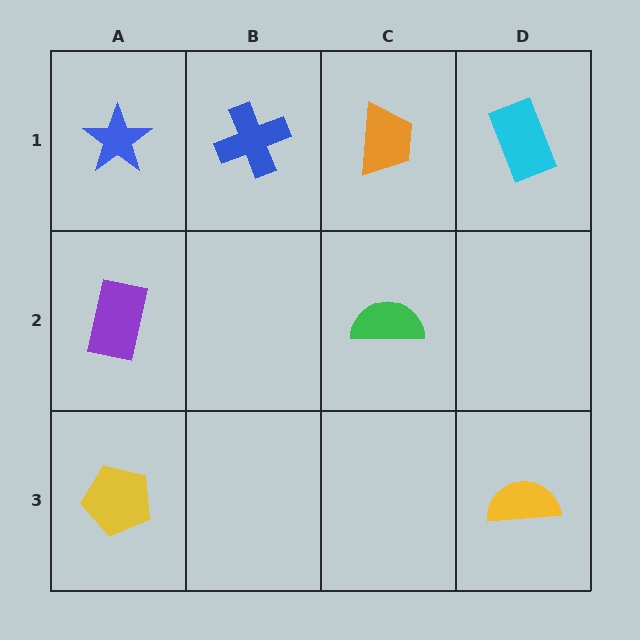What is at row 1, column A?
A blue star.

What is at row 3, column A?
A yellow pentagon.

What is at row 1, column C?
An orange trapezoid.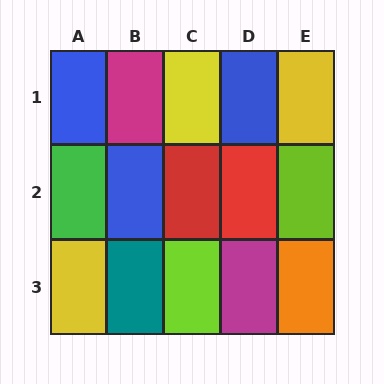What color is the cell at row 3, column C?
Lime.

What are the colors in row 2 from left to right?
Green, blue, red, red, lime.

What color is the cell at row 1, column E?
Yellow.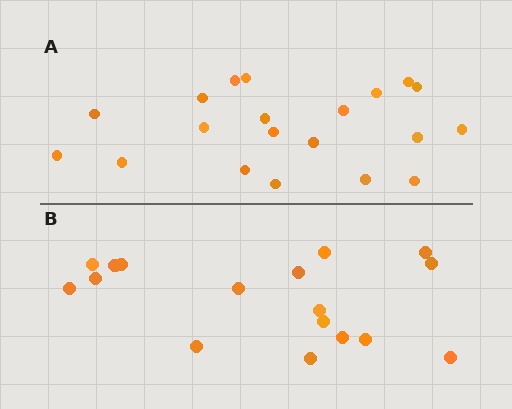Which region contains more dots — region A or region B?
Region A (the top region) has more dots.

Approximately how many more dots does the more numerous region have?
Region A has just a few more — roughly 2 or 3 more dots than region B.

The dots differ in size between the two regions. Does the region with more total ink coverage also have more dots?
No. Region B has more total ink coverage because its dots are larger, but region A actually contains more individual dots. Total area can be misleading — the number of items is what matters here.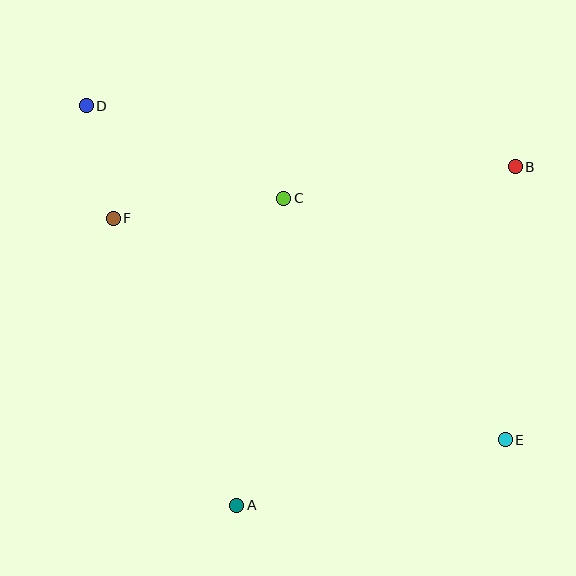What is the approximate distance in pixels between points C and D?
The distance between C and D is approximately 218 pixels.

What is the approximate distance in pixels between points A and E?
The distance between A and E is approximately 276 pixels.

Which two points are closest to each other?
Points D and F are closest to each other.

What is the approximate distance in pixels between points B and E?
The distance between B and E is approximately 273 pixels.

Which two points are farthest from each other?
Points D and E are farthest from each other.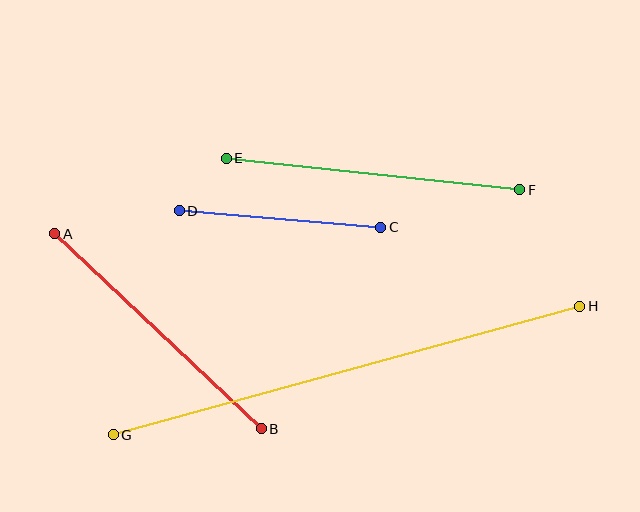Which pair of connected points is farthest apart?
Points G and H are farthest apart.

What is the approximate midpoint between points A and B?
The midpoint is at approximately (158, 331) pixels.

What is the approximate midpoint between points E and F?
The midpoint is at approximately (373, 174) pixels.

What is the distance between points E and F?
The distance is approximately 296 pixels.